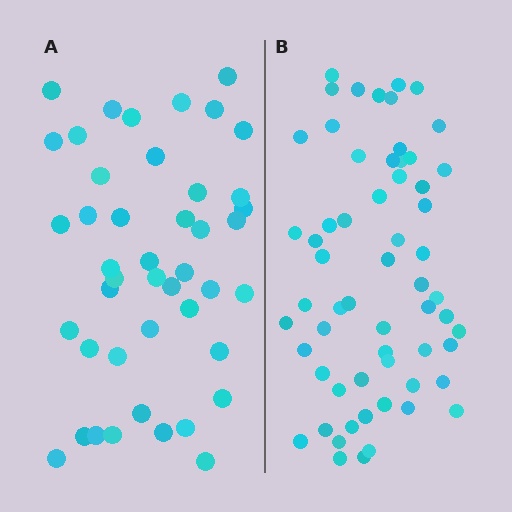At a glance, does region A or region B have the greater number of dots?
Region B (the right region) has more dots.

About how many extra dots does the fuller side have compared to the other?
Region B has approximately 15 more dots than region A.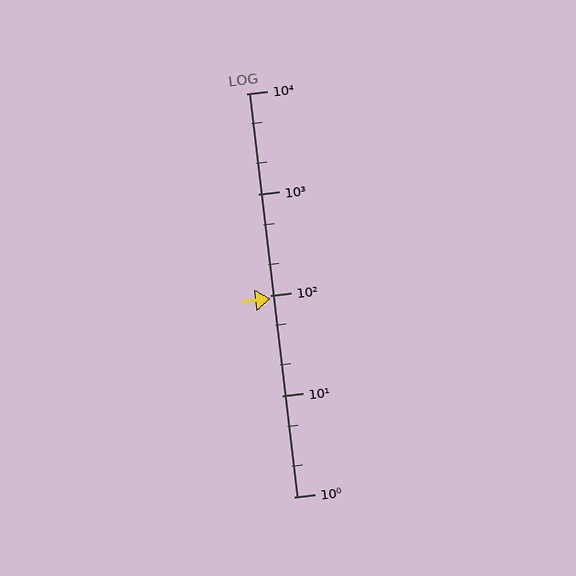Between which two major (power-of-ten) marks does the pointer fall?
The pointer is between 10 and 100.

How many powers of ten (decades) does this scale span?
The scale spans 4 decades, from 1 to 10000.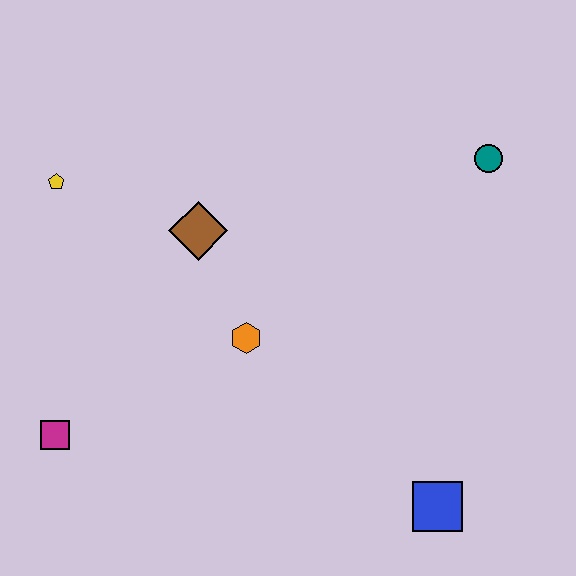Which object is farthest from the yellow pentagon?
The blue square is farthest from the yellow pentagon.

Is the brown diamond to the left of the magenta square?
No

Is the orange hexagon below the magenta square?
No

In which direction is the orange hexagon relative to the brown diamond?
The orange hexagon is below the brown diamond.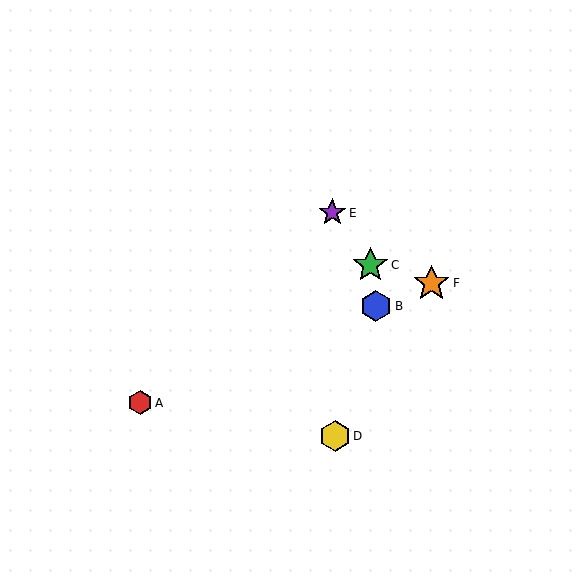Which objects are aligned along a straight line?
Objects A, B, F are aligned along a straight line.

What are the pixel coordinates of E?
Object E is at (332, 213).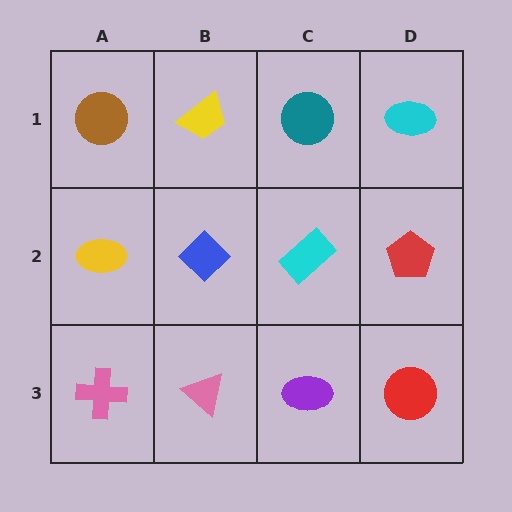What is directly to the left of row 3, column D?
A purple ellipse.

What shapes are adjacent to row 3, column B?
A blue diamond (row 2, column B), a pink cross (row 3, column A), a purple ellipse (row 3, column C).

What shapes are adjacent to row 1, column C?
A cyan rectangle (row 2, column C), a yellow trapezoid (row 1, column B), a cyan ellipse (row 1, column D).